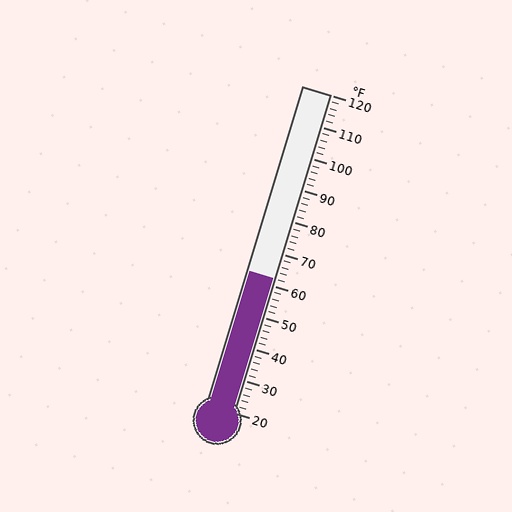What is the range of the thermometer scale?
The thermometer scale ranges from 20°F to 120°F.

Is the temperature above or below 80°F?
The temperature is below 80°F.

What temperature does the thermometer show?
The thermometer shows approximately 62°F.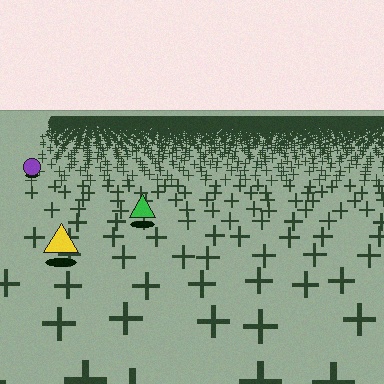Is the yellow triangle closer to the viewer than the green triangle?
Yes. The yellow triangle is closer — you can tell from the texture gradient: the ground texture is coarser near it.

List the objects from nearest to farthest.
From nearest to farthest: the yellow triangle, the green triangle, the purple circle.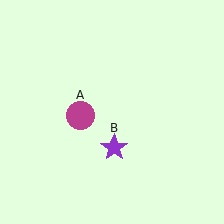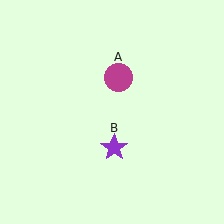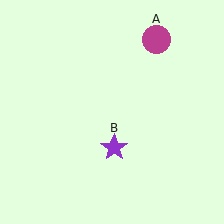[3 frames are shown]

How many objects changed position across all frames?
1 object changed position: magenta circle (object A).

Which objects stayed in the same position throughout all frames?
Purple star (object B) remained stationary.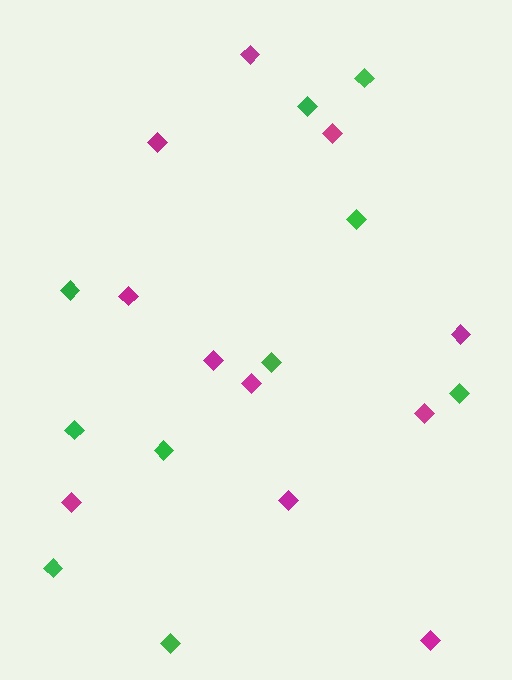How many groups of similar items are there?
There are 2 groups: one group of green diamonds (10) and one group of magenta diamonds (11).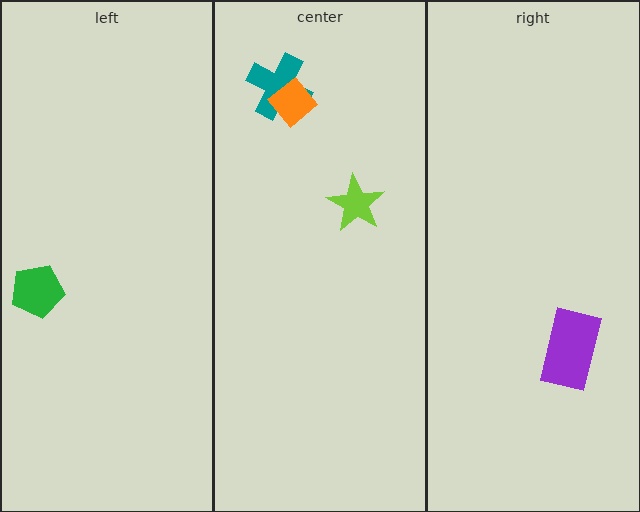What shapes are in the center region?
The teal cross, the orange diamond, the lime star.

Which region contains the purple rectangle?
The right region.